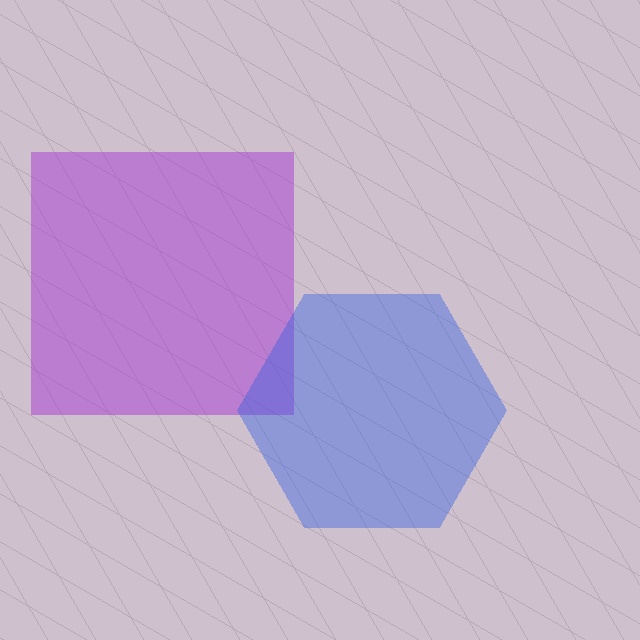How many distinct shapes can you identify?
There are 2 distinct shapes: a purple square, a blue hexagon.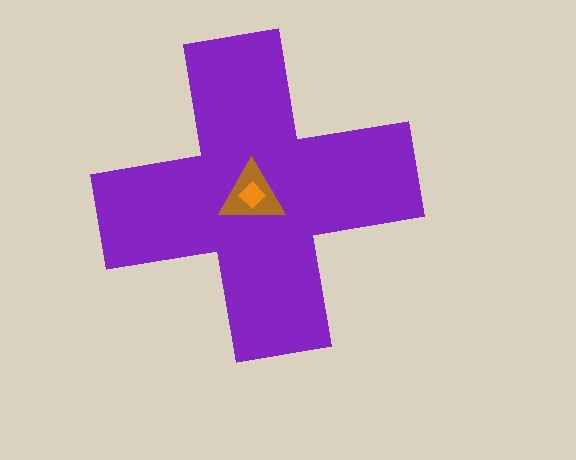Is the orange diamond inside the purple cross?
Yes.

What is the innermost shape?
The orange diamond.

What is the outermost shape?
The purple cross.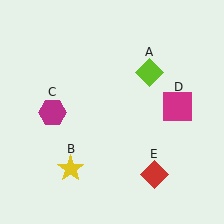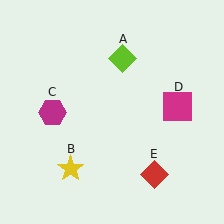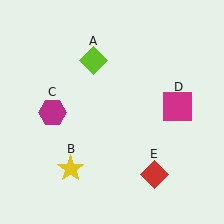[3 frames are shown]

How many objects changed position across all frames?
1 object changed position: lime diamond (object A).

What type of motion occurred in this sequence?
The lime diamond (object A) rotated counterclockwise around the center of the scene.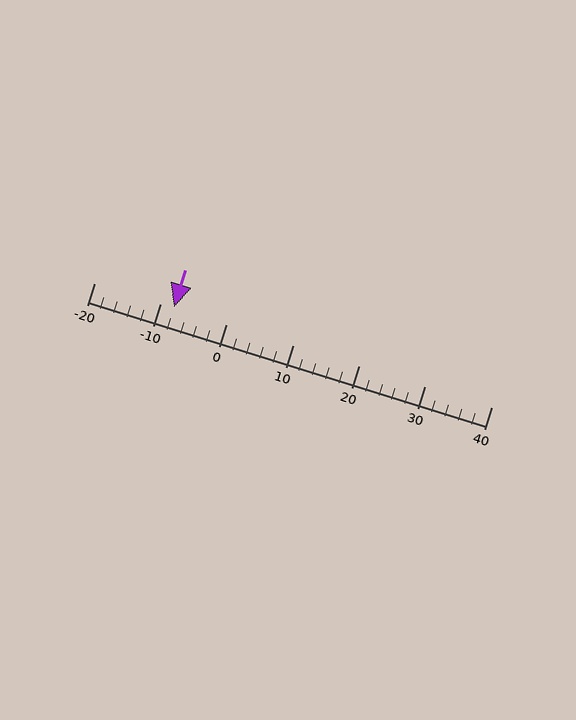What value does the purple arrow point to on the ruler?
The purple arrow points to approximately -8.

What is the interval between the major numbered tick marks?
The major tick marks are spaced 10 units apart.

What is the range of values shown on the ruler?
The ruler shows values from -20 to 40.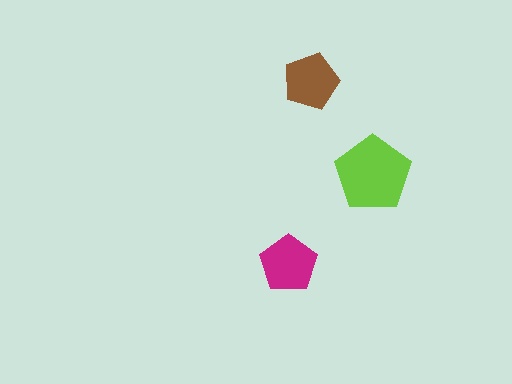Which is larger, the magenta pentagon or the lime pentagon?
The lime one.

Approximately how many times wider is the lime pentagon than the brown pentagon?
About 1.5 times wider.